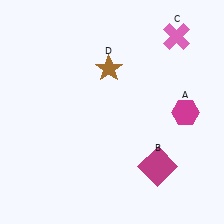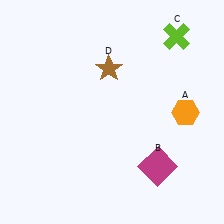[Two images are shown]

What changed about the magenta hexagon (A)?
In Image 1, A is magenta. In Image 2, it changed to orange.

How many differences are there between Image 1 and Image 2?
There are 2 differences between the two images.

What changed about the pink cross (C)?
In Image 1, C is pink. In Image 2, it changed to lime.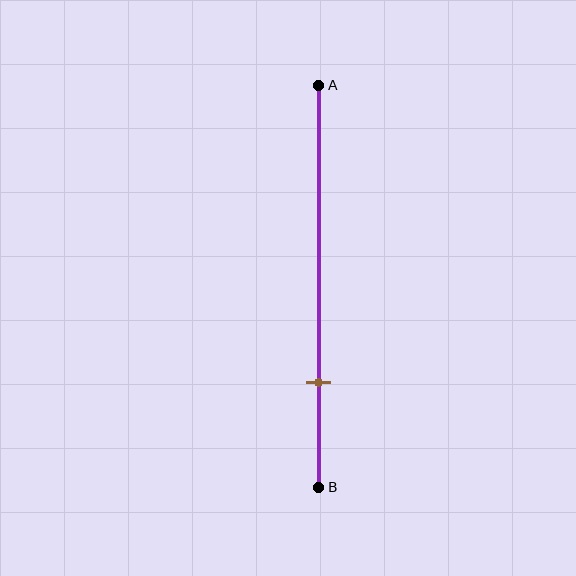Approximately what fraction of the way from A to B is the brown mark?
The brown mark is approximately 75% of the way from A to B.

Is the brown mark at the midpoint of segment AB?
No, the mark is at about 75% from A, not at the 50% midpoint.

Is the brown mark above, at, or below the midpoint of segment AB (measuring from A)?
The brown mark is below the midpoint of segment AB.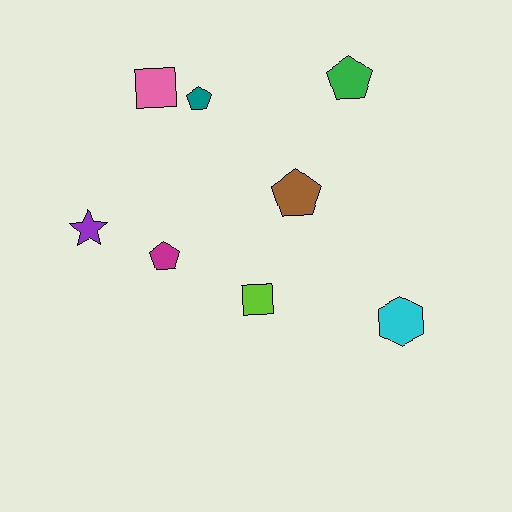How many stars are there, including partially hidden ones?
There is 1 star.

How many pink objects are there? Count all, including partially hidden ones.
There is 1 pink object.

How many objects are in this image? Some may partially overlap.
There are 8 objects.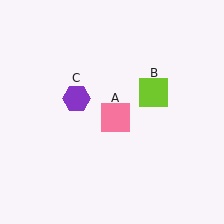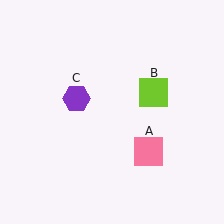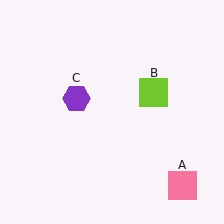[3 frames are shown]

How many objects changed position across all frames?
1 object changed position: pink square (object A).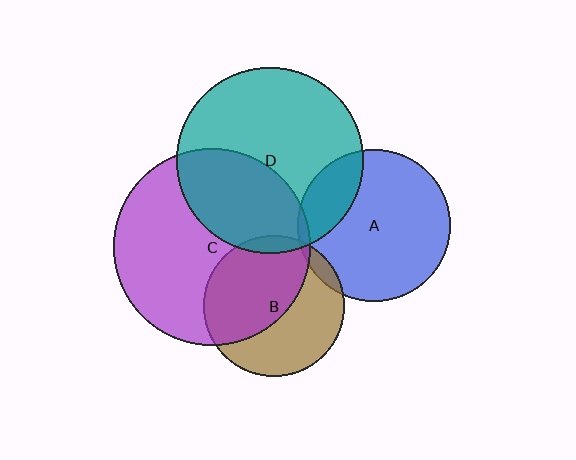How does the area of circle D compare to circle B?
Approximately 1.7 times.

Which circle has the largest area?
Circle C (purple).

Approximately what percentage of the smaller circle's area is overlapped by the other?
Approximately 5%.